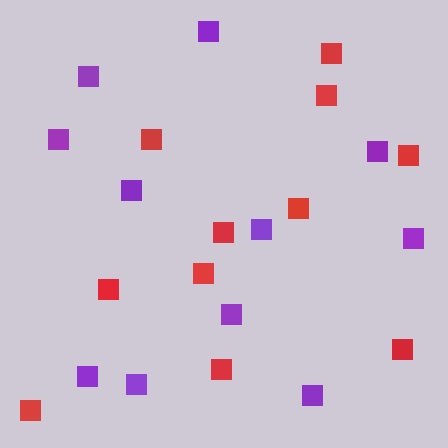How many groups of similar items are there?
There are 2 groups: one group of purple squares (11) and one group of red squares (11).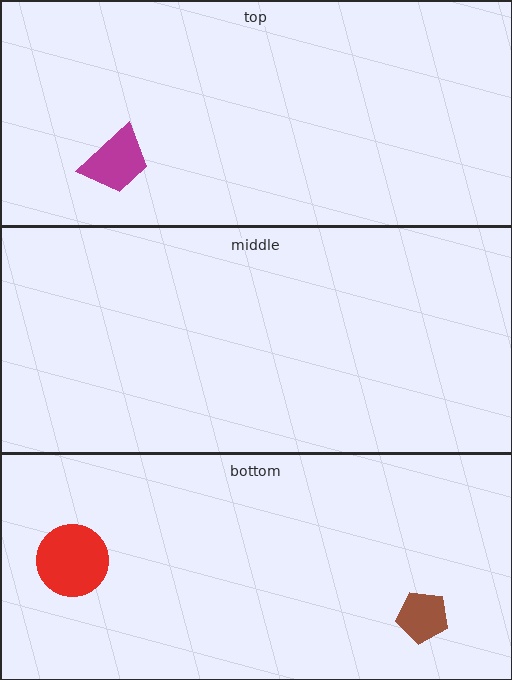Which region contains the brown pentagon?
The bottom region.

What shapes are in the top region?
The magenta trapezoid.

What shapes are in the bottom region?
The brown pentagon, the red circle.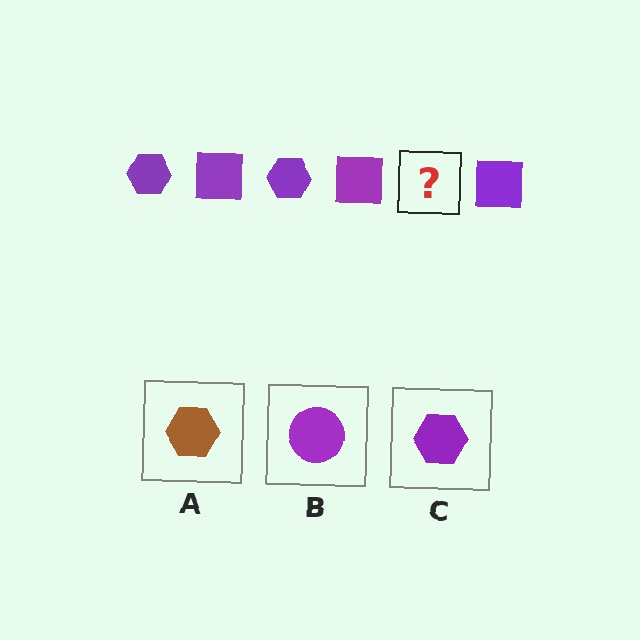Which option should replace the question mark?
Option C.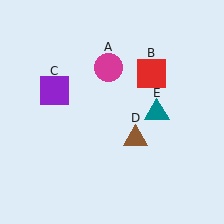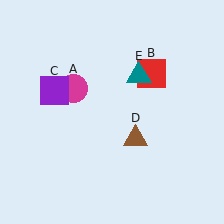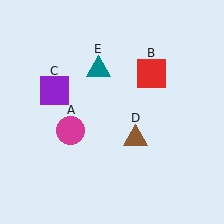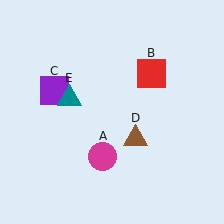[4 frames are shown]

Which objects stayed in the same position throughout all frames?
Red square (object B) and purple square (object C) and brown triangle (object D) remained stationary.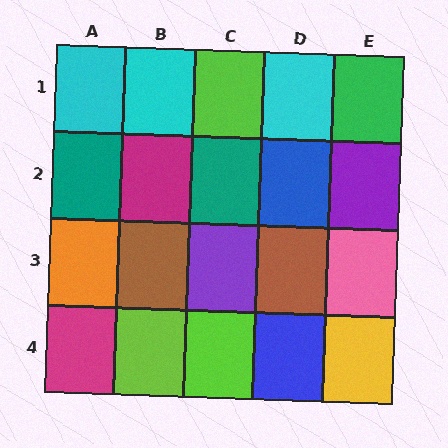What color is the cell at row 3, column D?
Brown.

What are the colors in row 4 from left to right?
Magenta, lime, lime, blue, yellow.